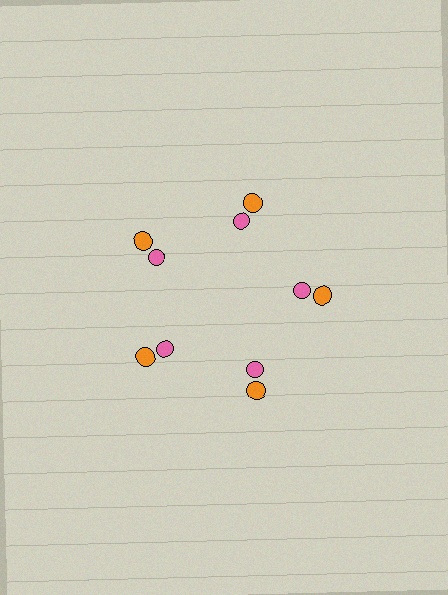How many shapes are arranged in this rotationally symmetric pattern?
There are 10 shapes, arranged in 5 groups of 2.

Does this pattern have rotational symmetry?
Yes, this pattern has 5-fold rotational symmetry. It looks the same after rotating 72 degrees around the center.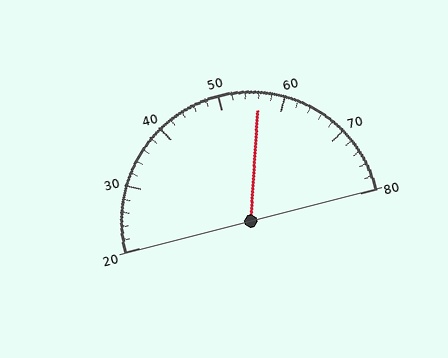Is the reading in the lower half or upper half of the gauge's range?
The reading is in the upper half of the range (20 to 80).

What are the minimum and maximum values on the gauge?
The gauge ranges from 20 to 80.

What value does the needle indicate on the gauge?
The needle indicates approximately 56.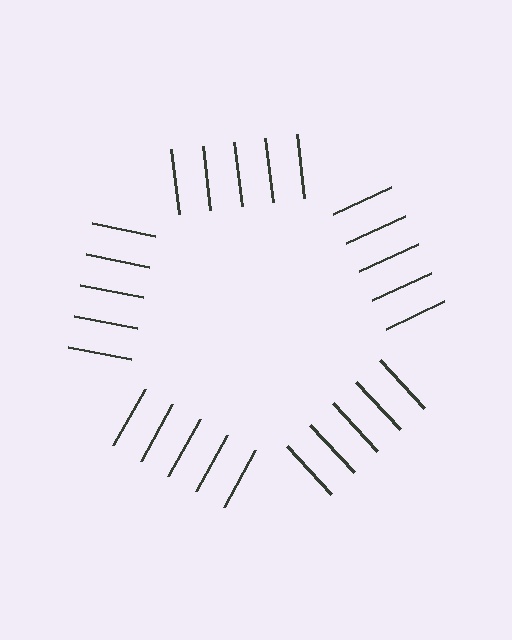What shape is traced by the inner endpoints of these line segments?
An illusory pentagon — the line segments terminate on its edges but no continuous stroke is drawn.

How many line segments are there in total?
25 — 5 along each of the 5 edges.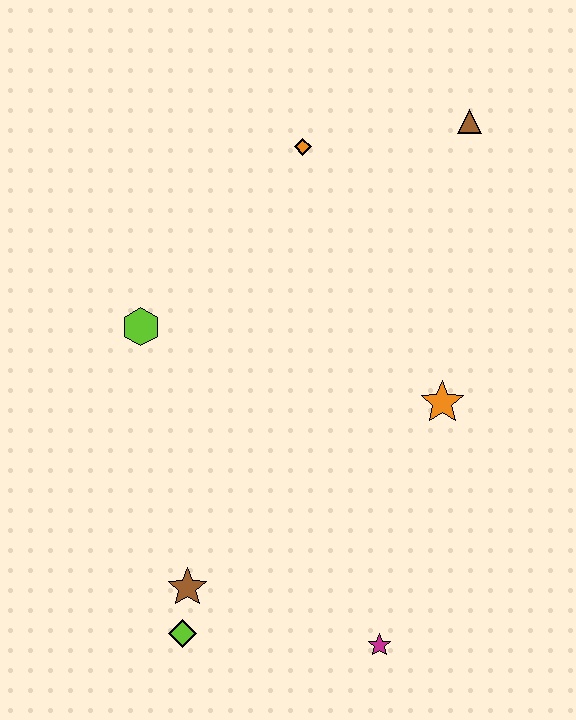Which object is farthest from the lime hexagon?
The magenta star is farthest from the lime hexagon.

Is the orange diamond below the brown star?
No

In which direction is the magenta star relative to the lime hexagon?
The magenta star is below the lime hexagon.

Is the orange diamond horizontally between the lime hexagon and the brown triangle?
Yes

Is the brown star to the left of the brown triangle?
Yes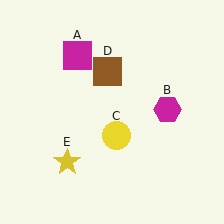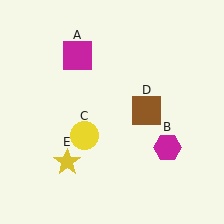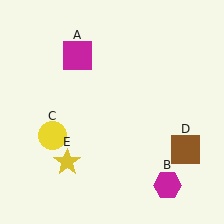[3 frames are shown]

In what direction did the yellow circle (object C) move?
The yellow circle (object C) moved left.